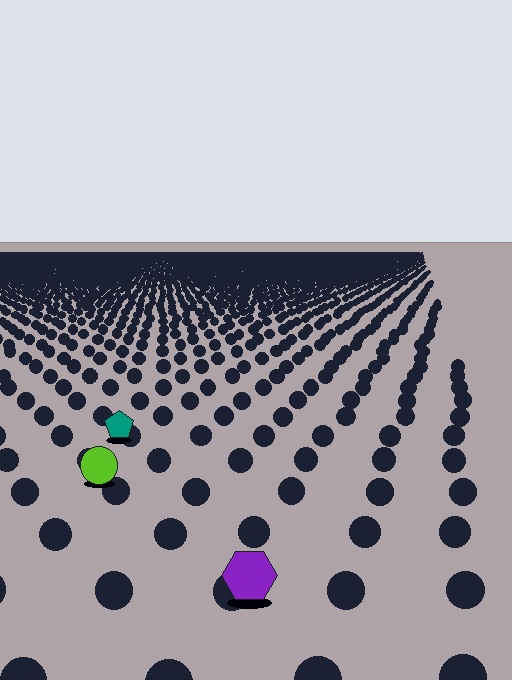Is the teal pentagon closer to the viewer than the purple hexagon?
No. The purple hexagon is closer — you can tell from the texture gradient: the ground texture is coarser near it.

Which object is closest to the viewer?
The purple hexagon is closest. The texture marks near it are larger and more spread out.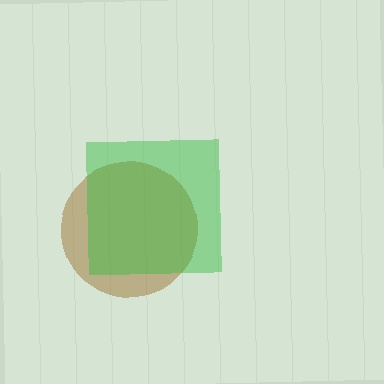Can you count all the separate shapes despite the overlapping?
Yes, there are 2 separate shapes.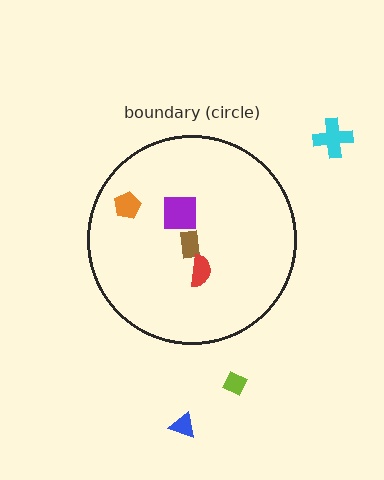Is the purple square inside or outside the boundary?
Inside.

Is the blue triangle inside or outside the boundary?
Outside.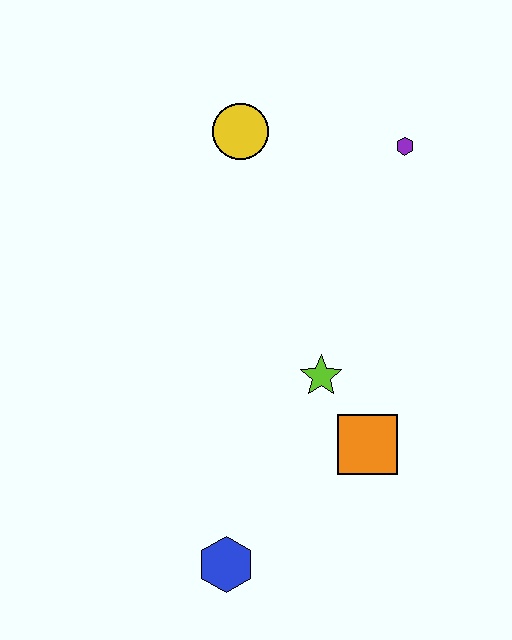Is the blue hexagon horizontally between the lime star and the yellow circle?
No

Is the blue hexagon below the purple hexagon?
Yes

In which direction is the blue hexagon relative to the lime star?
The blue hexagon is below the lime star.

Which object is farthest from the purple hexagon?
The blue hexagon is farthest from the purple hexagon.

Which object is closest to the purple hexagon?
The yellow circle is closest to the purple hexagon.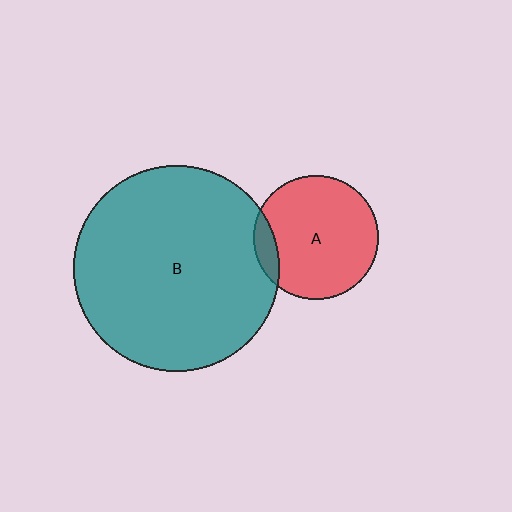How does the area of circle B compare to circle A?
Approximately 2.8 times.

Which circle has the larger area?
Circle B (teal).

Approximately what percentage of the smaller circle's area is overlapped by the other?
Approximately 10%.